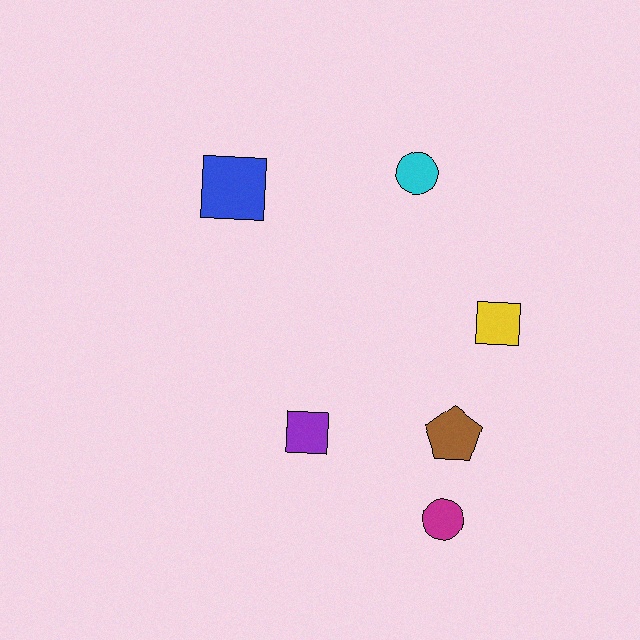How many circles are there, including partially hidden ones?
There are 2 circles.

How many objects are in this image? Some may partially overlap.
There are 6 objects.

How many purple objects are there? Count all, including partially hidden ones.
There is 1 purple object.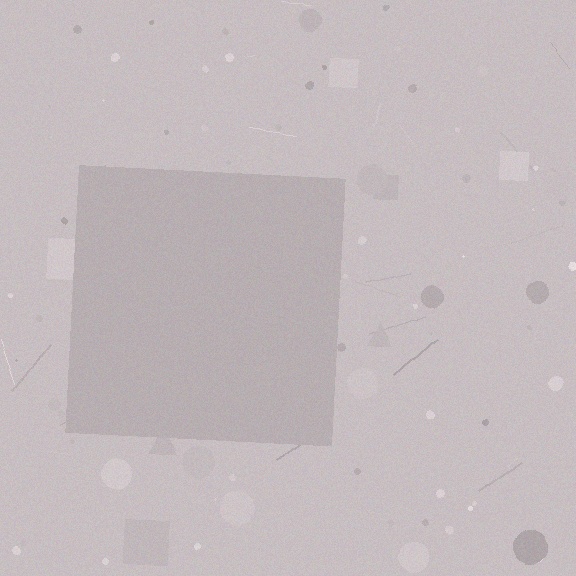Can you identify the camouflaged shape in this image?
The camouflaged shape is a square.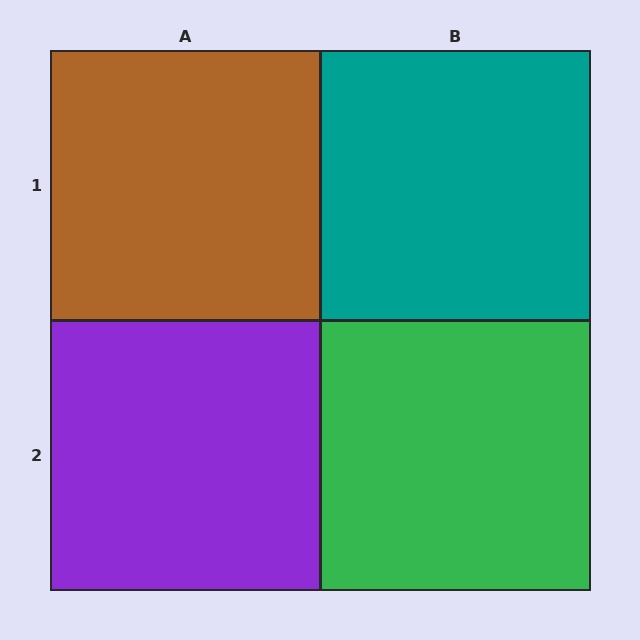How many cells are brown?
1 cell is brown.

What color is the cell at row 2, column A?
Purple.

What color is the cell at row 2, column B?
Green.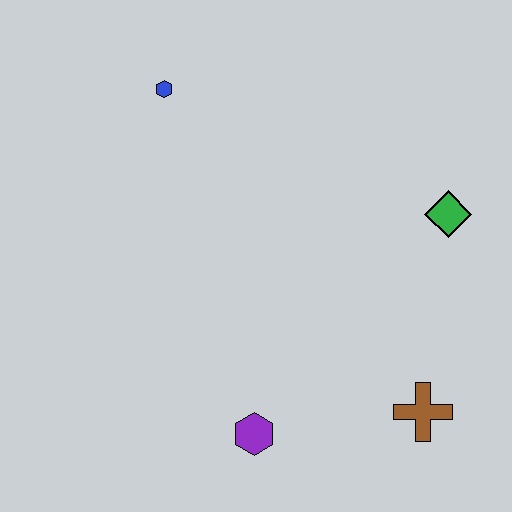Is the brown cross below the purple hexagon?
No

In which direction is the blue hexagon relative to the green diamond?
The blue hexagon is to the left of the green diamond.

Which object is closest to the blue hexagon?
The green diamond is closest to the blue hexagon.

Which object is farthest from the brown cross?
The blue hexagon is farthest from the brown cross.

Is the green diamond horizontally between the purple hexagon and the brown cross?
No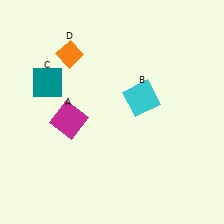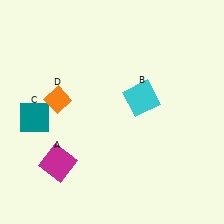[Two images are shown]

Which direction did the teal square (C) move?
The teal square (C) moved down.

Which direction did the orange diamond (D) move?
The orange diamond (D) moved down.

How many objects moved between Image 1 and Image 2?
3 objects moved between the two images.